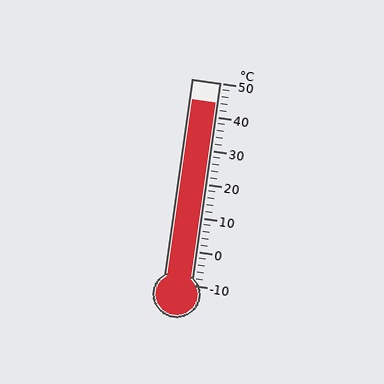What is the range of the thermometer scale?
The thermometer scale ranges from -10°C to 50°C.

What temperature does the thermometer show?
The thermometer shows approximately 44°C.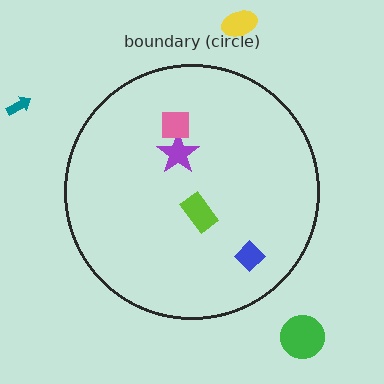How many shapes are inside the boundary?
4 inside, 3 outside.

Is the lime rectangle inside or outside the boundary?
Inside.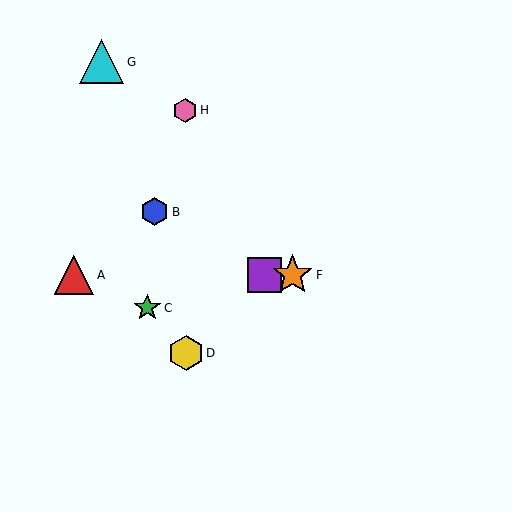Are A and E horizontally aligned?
Yes, both are at y≈275.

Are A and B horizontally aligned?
No, A is at y≈275 and B is at y≈212.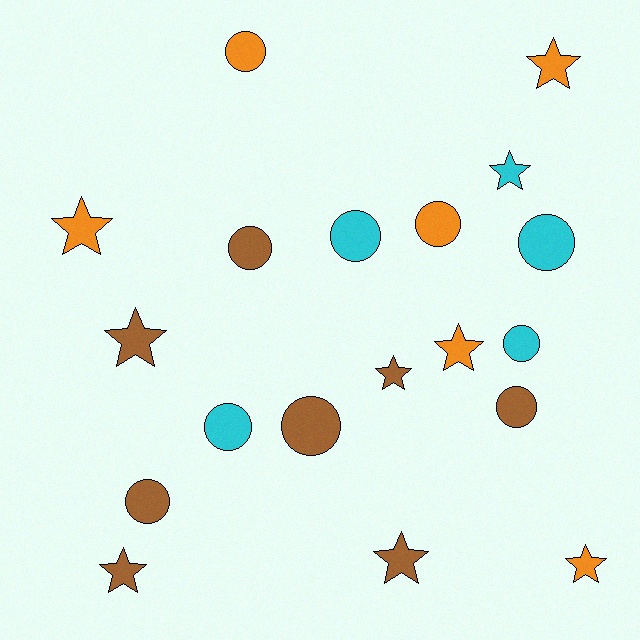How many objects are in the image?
There are 19 objects.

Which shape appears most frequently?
Circle, with 10 objects.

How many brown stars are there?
There are 4 brown stars.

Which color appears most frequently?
Brown, with 8 objects.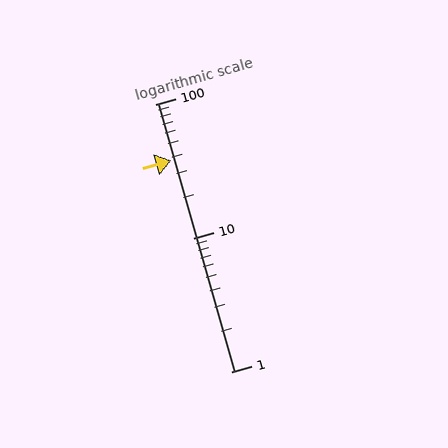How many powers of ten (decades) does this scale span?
The scale spans 2 decades, from 1 to 100.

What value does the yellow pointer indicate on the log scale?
The pointer indicates approximately 38.